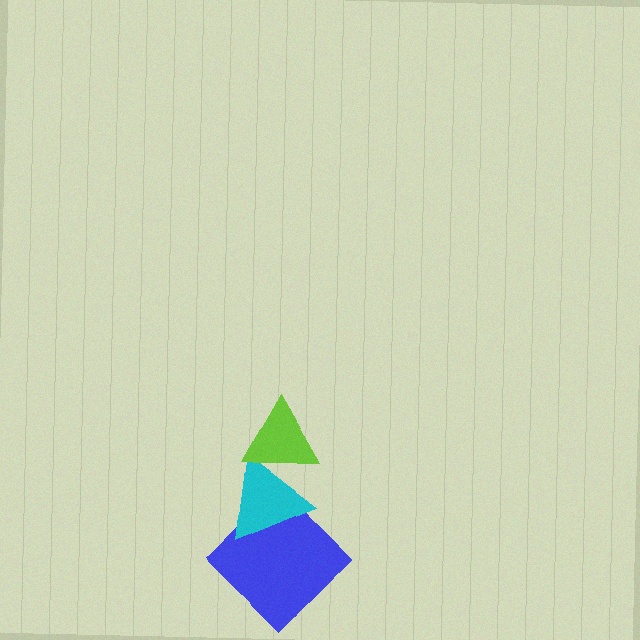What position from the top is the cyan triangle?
The cyan triangle is 2nd from the top.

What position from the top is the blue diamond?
The blue diamond is 3rd from the top.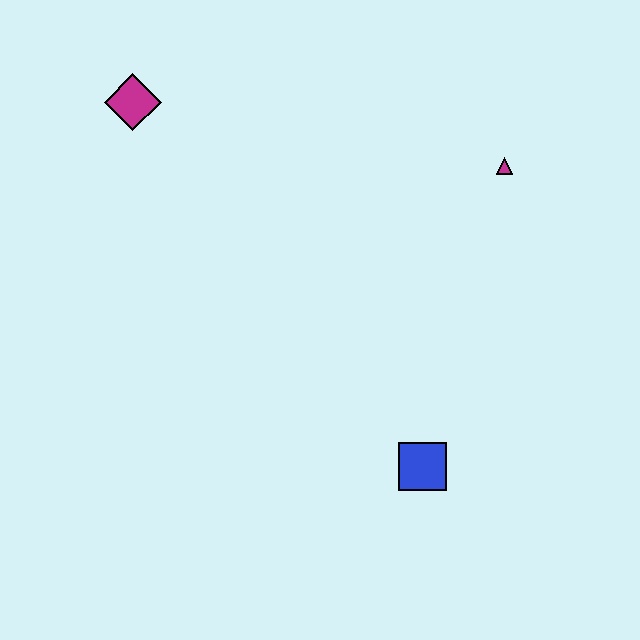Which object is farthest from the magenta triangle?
The magenta diamond is farthest from the magenta triangle.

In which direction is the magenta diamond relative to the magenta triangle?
The magenta diamond is to the left of the magenta triangle.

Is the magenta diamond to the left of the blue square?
Yes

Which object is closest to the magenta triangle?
The blue square is closest to the magenta triangle.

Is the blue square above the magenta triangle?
No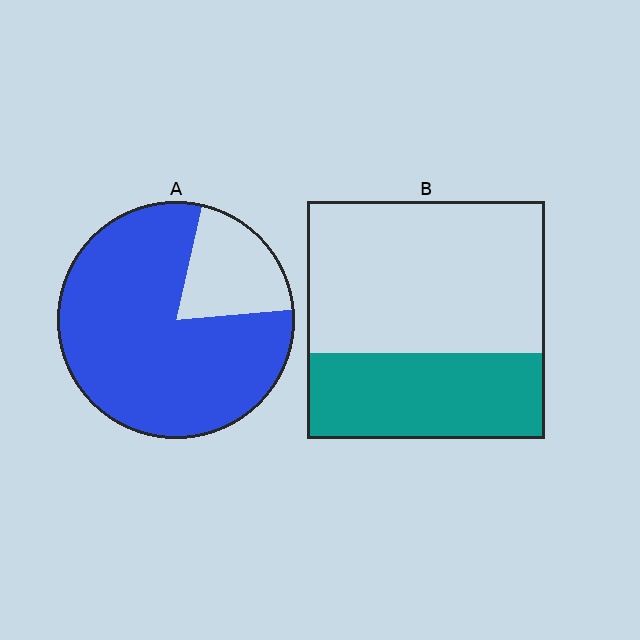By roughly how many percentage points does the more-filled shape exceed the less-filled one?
By roughly 45 percentage points (A over B).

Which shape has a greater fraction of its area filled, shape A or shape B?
Shape A.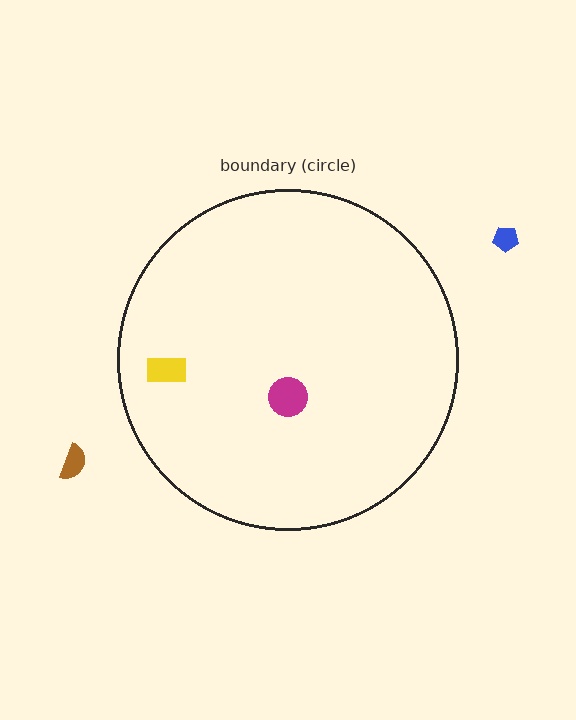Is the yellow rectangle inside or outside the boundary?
Inside.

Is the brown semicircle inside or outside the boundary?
Outside.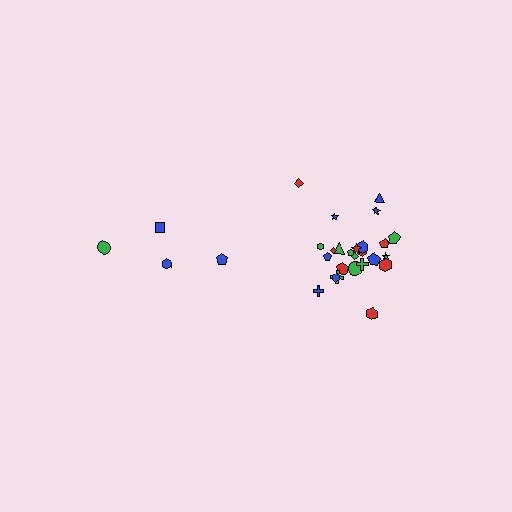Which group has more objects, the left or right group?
The right group.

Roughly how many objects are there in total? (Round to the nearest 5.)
Roughly 30 objects in total.